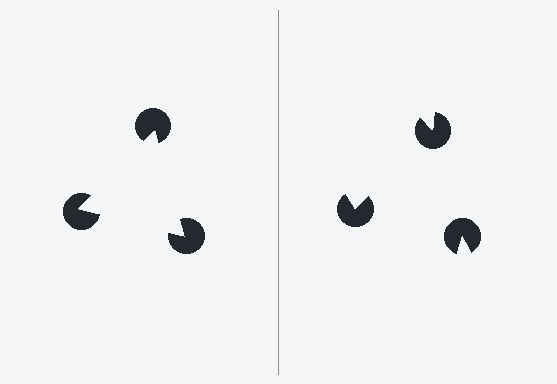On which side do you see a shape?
An illusory triangle appears on the left side. On the right side the wedge cuts are rotated, so no coherent shape forms.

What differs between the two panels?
The pac-man discs are positioned identically on both sides; only the wedge orientations differ. On the left they align to a triangle; on the right they are misaligned.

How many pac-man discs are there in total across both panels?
6 — 3 on each side.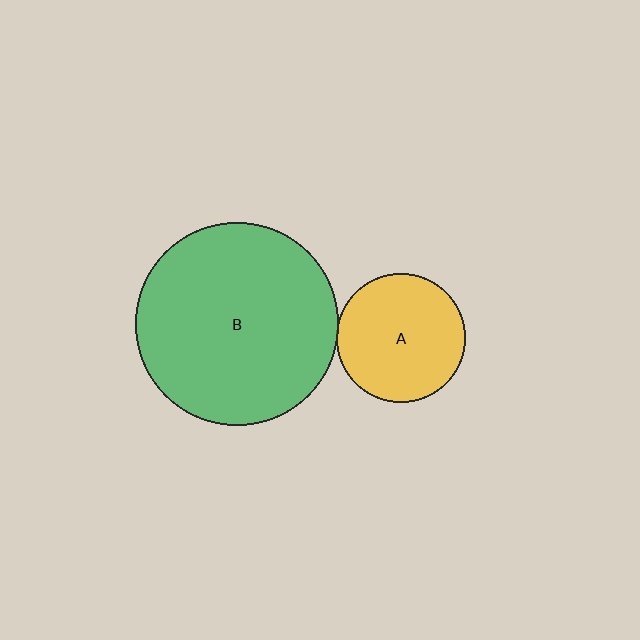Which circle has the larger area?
Circle B (green).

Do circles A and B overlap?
Yes.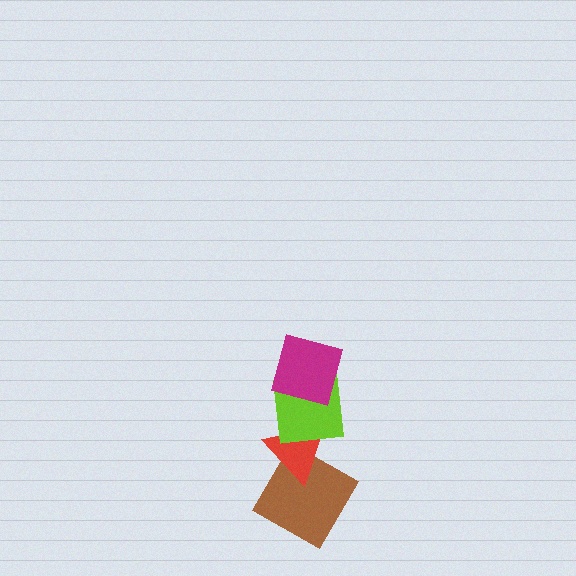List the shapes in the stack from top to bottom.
From top to bottom: the magenta square, the lime square, the red triangle, the brown diamond.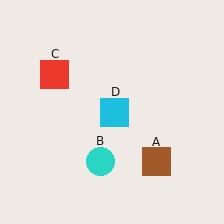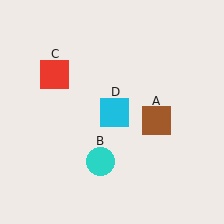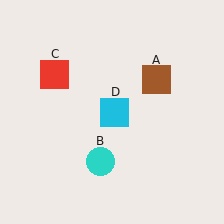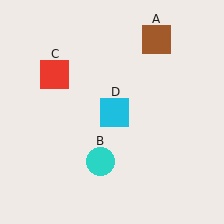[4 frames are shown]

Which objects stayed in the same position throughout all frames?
Cyan circle (object B) and red square (object C) and cyan square (object D) remained stationary.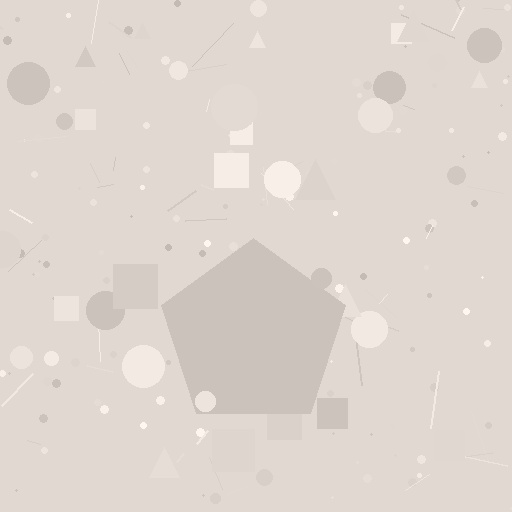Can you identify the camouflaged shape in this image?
The camouflaged shape is a pentagon.